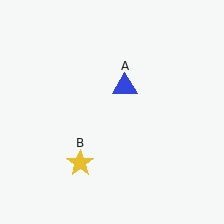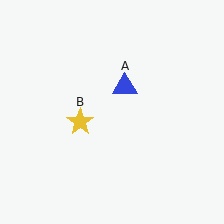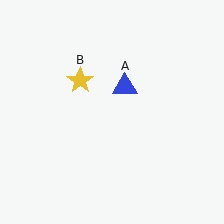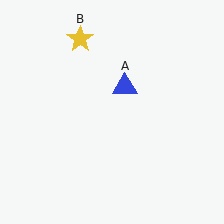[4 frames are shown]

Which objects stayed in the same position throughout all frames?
Blue triangle (object A) remained stationary.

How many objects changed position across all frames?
1 object changed position: yellow star (object B).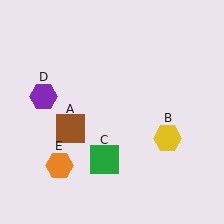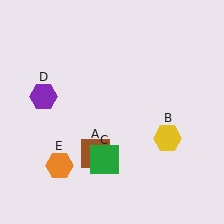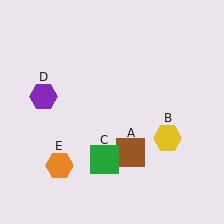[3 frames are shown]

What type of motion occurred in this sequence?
The brown square (object A) rotated counterclockwise around the center of the scene.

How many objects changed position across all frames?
1 object changed position: brown square (object A).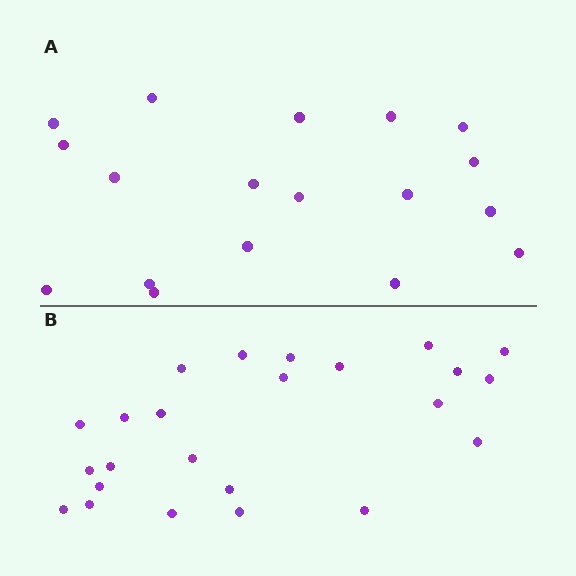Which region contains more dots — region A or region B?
Region B (the bottom region) has more dots.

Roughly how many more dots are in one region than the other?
Region B has about 6 more dots than region A.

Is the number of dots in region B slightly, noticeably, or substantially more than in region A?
Region B has noticeably more, but not dramatically so. The ratio is roughly 1.3 to 1.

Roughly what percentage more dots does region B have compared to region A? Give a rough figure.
About 35% more.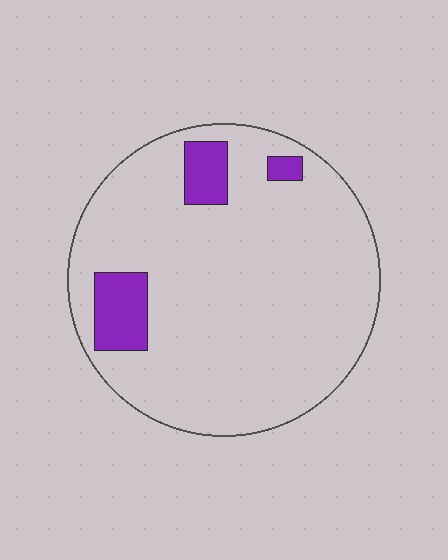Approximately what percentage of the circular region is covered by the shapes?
Approximately 10%.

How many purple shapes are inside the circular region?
3.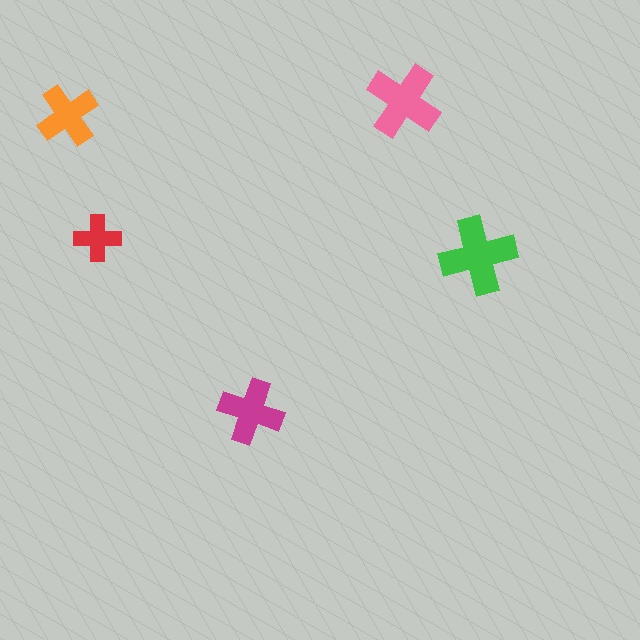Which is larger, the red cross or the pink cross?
The pink one.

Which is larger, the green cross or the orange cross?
The green one.